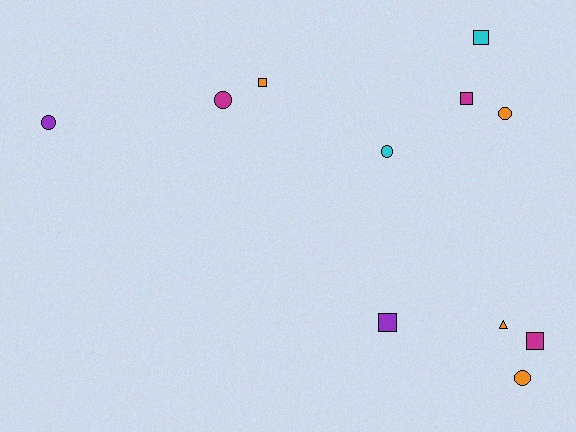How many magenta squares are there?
There are 2 magenta squares.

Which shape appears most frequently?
Circle, with 5 objects.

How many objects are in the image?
There are 11 objects.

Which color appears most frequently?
Orange, with 4 objects.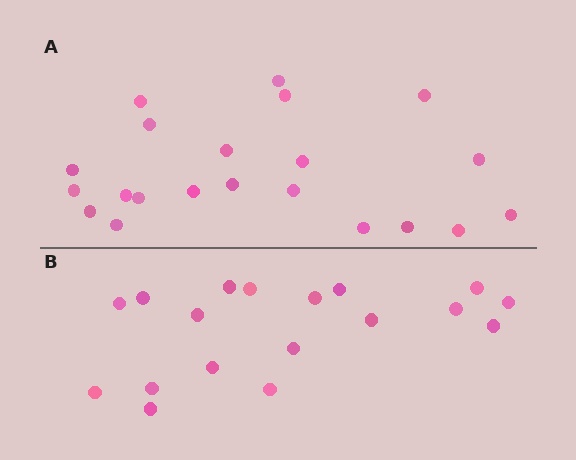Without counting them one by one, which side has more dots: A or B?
Region A (the top region) has more dots.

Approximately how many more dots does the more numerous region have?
Region A has just a few more — roughly 2 or 3 more dots than region B.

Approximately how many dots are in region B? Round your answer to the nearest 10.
About 20 dots. (The exact count is 18, which rounds to 20.)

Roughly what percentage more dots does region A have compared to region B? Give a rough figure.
About 15% more.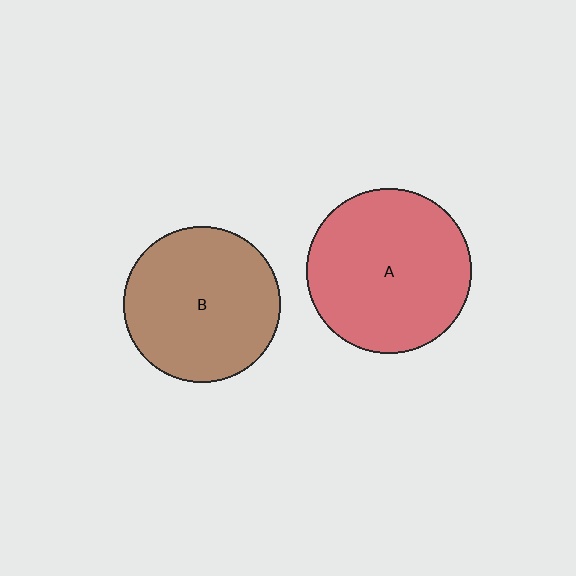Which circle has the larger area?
Circle A (red).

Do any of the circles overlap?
No, none of the circles overlap.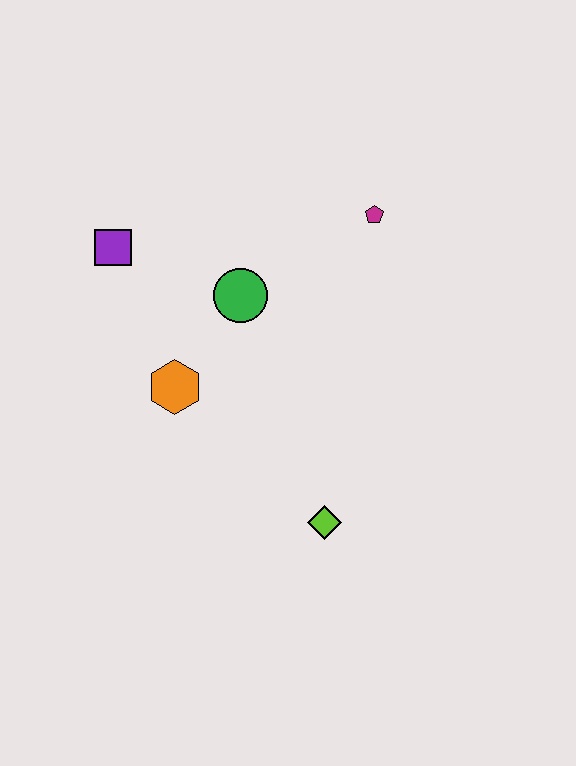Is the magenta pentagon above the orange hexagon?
Yes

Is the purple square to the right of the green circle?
No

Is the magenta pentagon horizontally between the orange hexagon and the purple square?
No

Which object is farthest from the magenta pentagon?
The lime diamond is farthest from the magenta pentagon.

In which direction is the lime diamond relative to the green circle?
The lime diamond is below the green circle.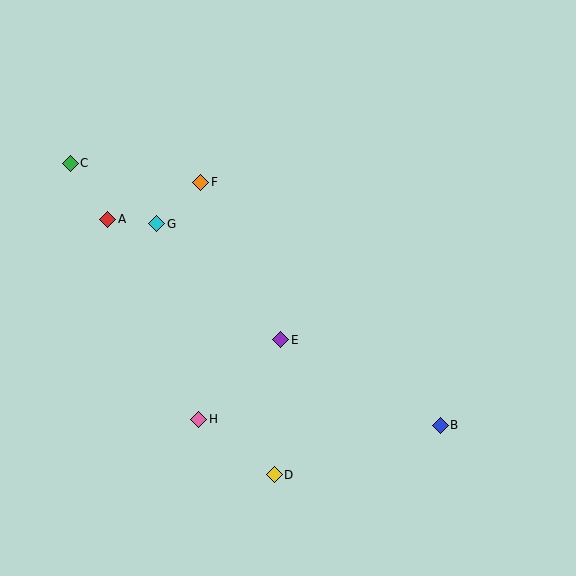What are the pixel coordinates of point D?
Point D is at (274, 475).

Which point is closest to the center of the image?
Point E at (281, 340) is closest to the center.